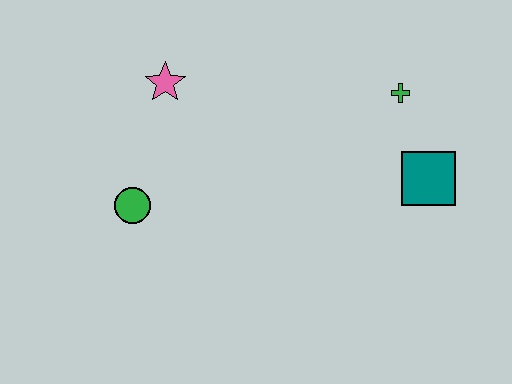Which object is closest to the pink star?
The green circle is closest to the pink star.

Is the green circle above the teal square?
No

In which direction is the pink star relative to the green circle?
The pink star is above the green circle.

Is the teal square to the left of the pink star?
No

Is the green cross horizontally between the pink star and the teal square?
Yes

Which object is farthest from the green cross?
The green circle is farthest from the green cross.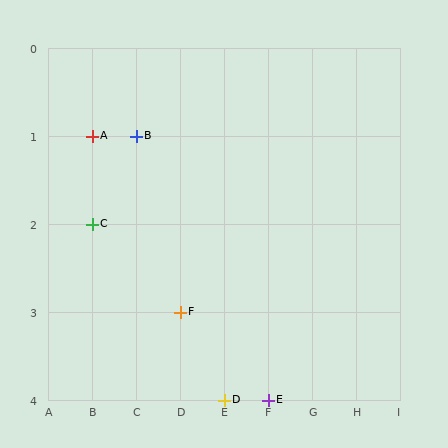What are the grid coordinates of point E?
Point E is at grid coordinates (F, 4).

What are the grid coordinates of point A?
Point A is at grid coordinates (B, 1).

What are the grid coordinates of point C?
Point C is at grid coordinates (B, 2).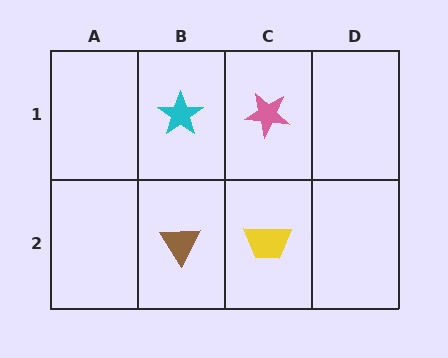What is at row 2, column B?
A brown triangle.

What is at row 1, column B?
A cyan star.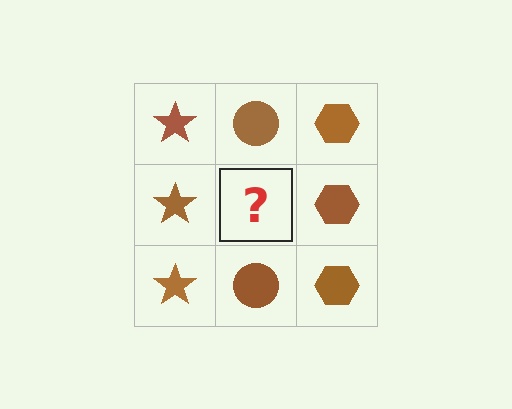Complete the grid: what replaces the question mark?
The question mark should be replaced with a brown circle.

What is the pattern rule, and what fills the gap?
The rule is that each column has a consistent shape. The gap should be filled with a brown circle.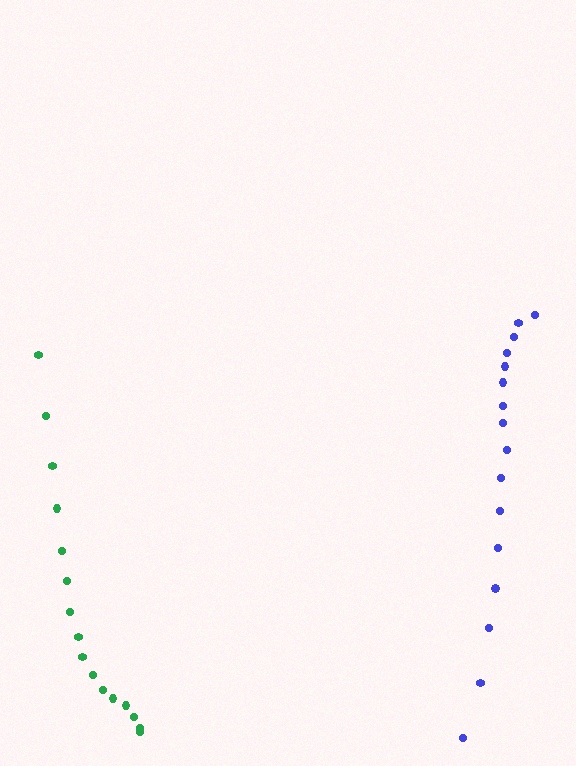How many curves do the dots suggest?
There are 2 distinct paths.